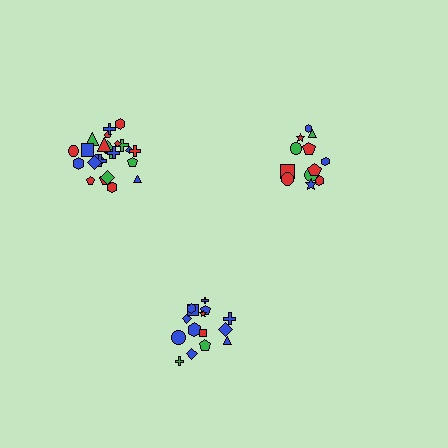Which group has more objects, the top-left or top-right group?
The top-left group.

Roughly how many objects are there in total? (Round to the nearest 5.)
Roughly 50 objects in total.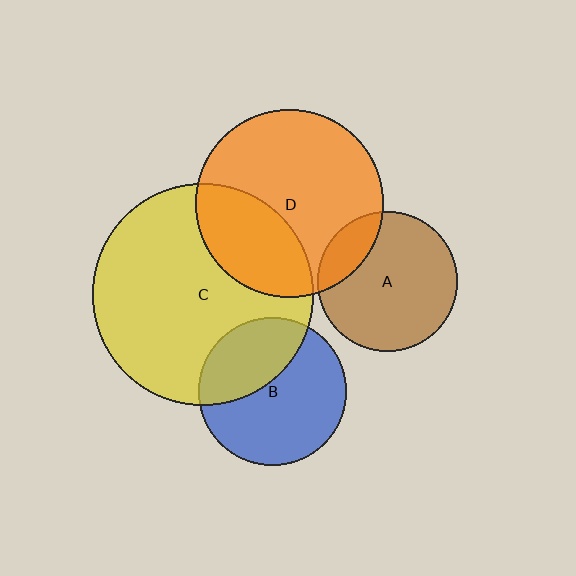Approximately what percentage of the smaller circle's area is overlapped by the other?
Approximately 30%.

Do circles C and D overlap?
Yes.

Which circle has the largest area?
Circle C (yellow).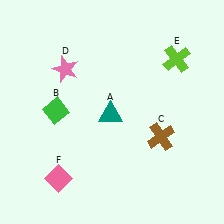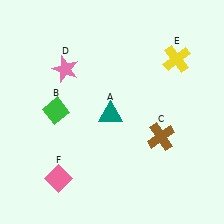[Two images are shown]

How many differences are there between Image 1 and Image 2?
There is 1 difference between the two images.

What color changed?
The cross (E) changed from lime in Image 1 to yellow in Image 2.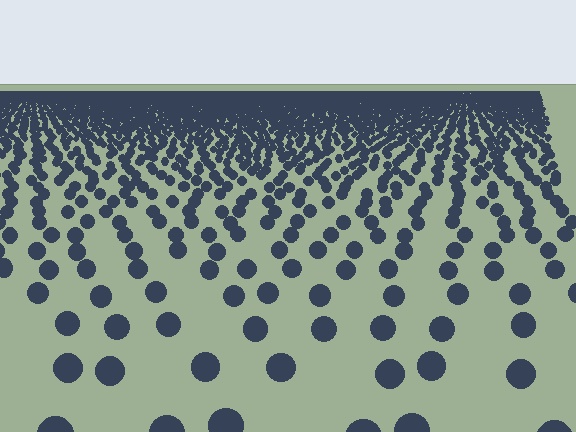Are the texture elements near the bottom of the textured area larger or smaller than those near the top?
Larger. Near the bottom, elements are closer to the viewer and appear at a bigger on-screen size.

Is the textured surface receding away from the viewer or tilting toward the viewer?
The surface is receding away from the viewer. Texture elements get smaller and denser toward the top.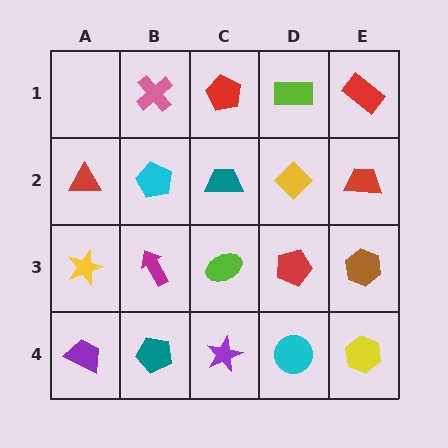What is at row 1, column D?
A lime rectangle.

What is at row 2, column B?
A cyan pentagon.